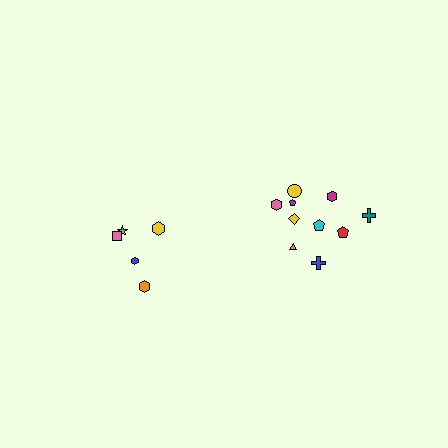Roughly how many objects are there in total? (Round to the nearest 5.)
Roughly 15 objects in total.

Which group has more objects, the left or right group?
The right group.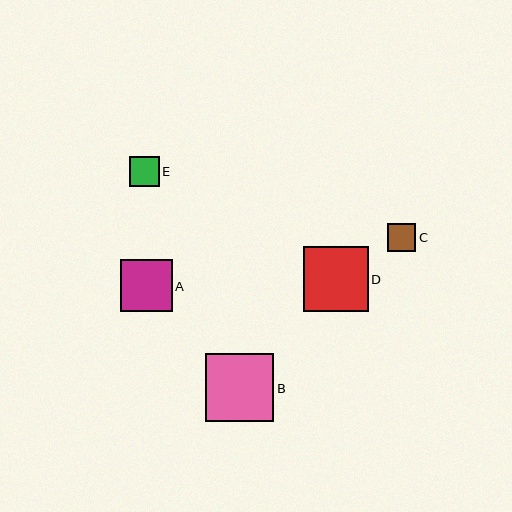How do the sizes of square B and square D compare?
Square B and square D are approximately the same size.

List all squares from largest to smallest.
From largest to smallest: B, D, A, E, C.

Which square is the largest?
Square B is the largest with a size of approximately 68 pixels.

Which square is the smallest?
Square C is the smallest with a size of approximately 28 pixels.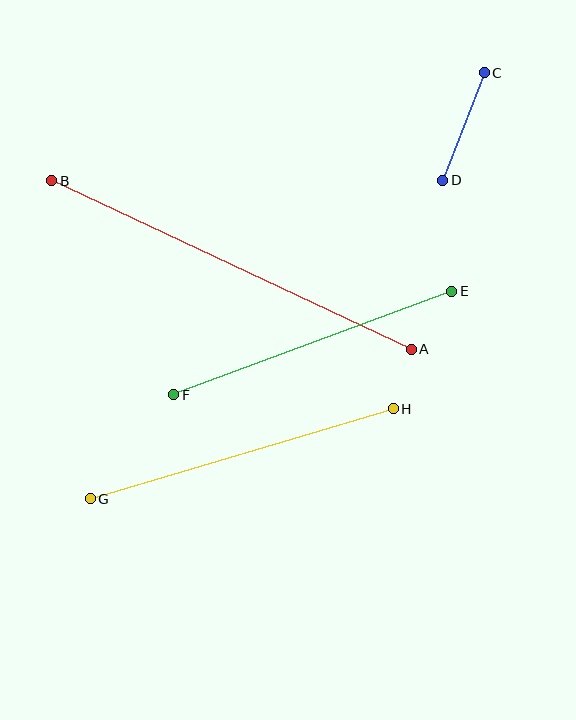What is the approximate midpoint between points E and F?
The midpoint is at approximately (313, 343) pixels.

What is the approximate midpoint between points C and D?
The midpoint is at approximately (464, 127) pixels.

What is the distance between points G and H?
The distance is approximately 316 pixels.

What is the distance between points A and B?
The distance is approximately 397 pixels.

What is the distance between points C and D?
The distance is approximately 115 pixels.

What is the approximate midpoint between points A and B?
The midpoint is at approximately (231, 265) pixels.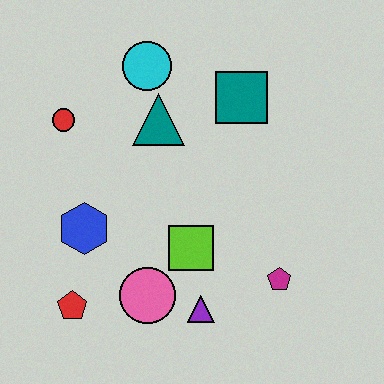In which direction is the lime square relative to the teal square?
The lime square is below the teal square.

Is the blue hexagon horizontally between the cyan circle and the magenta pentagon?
No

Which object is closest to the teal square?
The teal triangle is closest to the teal square.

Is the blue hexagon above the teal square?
No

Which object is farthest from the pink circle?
The cyan circle is farthest from the pink circle.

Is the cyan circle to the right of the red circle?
Yes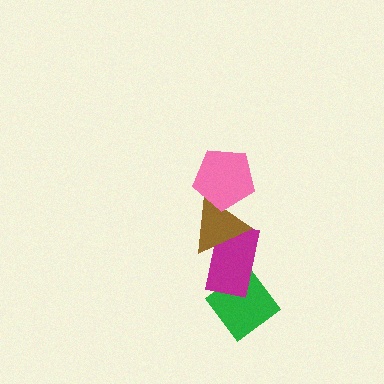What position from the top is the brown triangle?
The brown triangle is 2nd from the top.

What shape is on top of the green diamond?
The magenta rectangle is on top of the green diamond.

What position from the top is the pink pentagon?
The pink pentagon is 1st from the top.